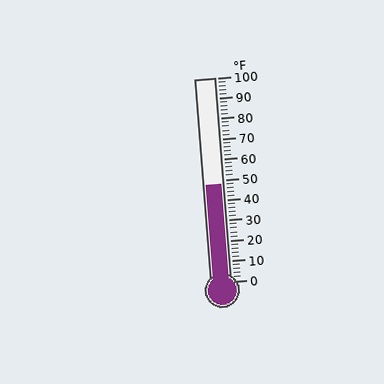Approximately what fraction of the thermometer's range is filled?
The thermometer is filled to approximately 50% of its range.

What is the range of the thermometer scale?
The thermometer scale ranges from 0°F to 100°F.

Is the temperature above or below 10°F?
The temperature is above 10°F.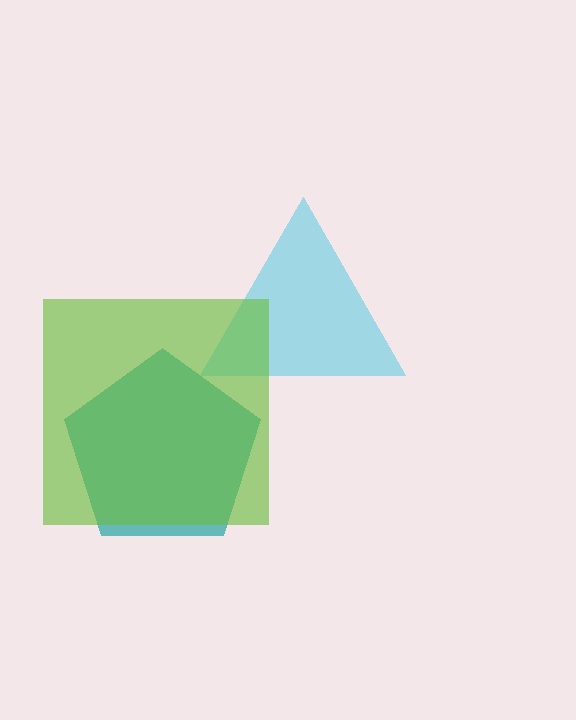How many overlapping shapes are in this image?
There are 3 overlapping shapes in the image.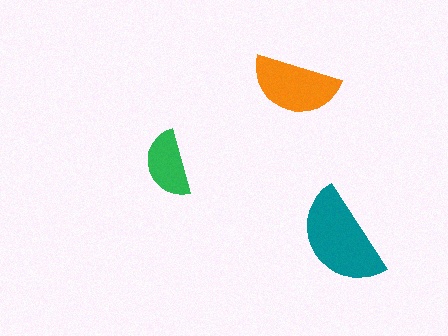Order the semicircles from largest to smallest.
the teal one, the orange one, the green one.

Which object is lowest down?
The teal semicircle is bottommost.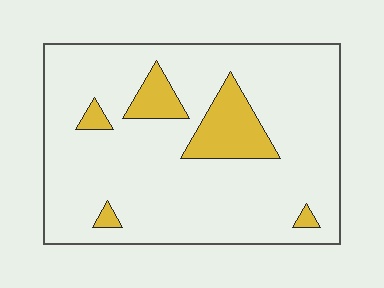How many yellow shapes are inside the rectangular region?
5.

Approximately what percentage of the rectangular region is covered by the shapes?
Approximately 15%.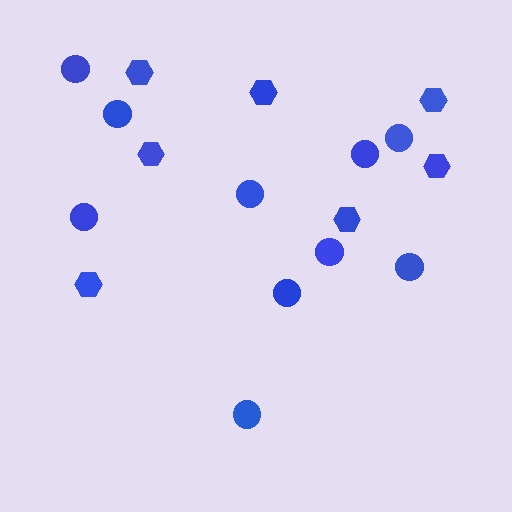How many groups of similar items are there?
There are 2 groups: one group of circles (10) and one group of hexagons (7).